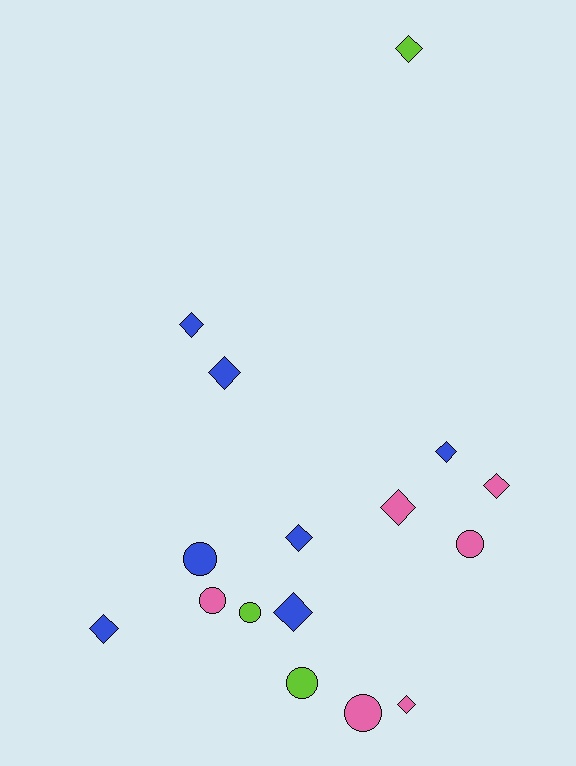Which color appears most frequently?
Blue, with 7 objects.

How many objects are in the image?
There are 16 objects.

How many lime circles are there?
There are 2 lime circles.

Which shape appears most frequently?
Diamond, with 10 objects.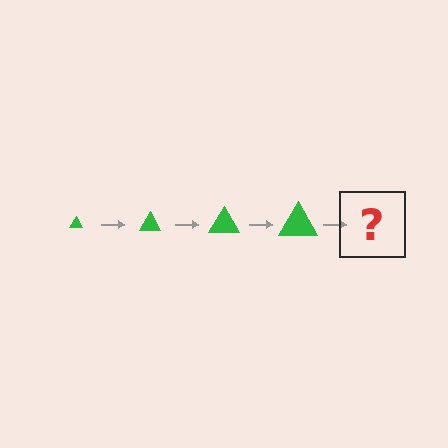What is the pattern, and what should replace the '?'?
The pattern is that the triangle gets progressively larger each step. The '?' should be a green triangle, larger than the previous one.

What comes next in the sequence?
The next element should be a green triangle, larger than the previous one.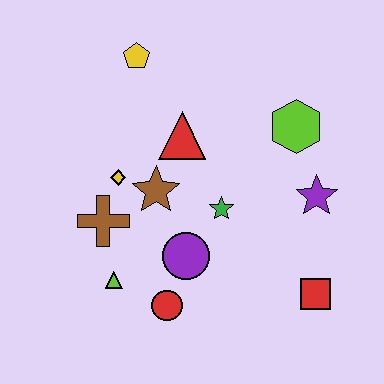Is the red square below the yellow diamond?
Yes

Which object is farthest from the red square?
The yellow pentagon is farthest from the red square.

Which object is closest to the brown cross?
The yellow diamond is closest to the brown cross.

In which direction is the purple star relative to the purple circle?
The purple star is to the right of the purple circle.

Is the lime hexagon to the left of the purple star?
Yes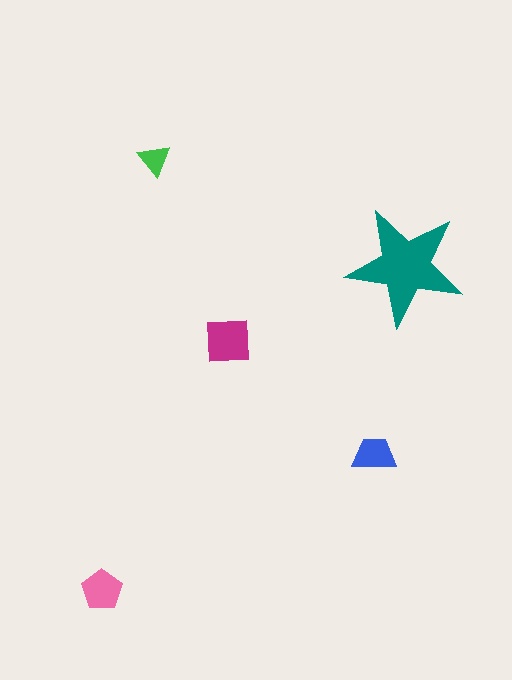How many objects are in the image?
There are 5 objects in the image.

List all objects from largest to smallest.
The teal star, the magenta square, the pink pentagon, the blue trapezoid, the green triangle.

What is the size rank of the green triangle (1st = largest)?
5th.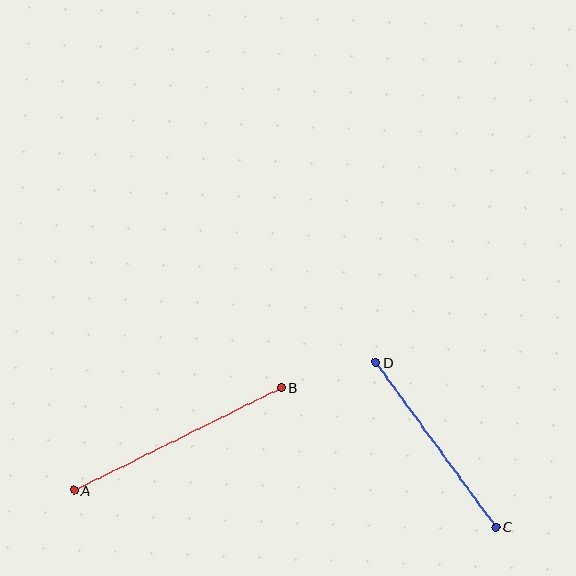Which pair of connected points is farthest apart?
Points A and B are farthest apart.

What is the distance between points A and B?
The distance is approximately 231 pixels.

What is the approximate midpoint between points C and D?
The midpoint is at approximately (436, 444) pixels.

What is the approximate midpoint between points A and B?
The midpoint is at approximately (178, 439) pixels.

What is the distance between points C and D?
The distance is approximately 204 pixels.